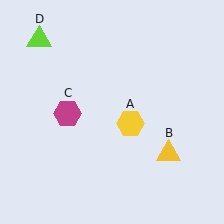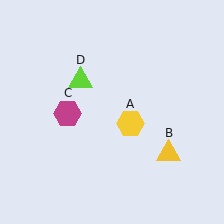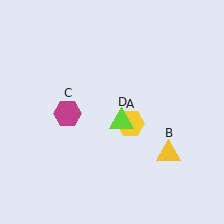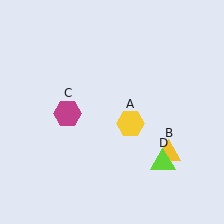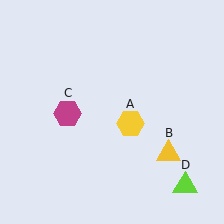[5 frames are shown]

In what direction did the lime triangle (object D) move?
The lime triangle (object D) moved down and to the right.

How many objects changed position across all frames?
1 object changed position: lime triangle (object D).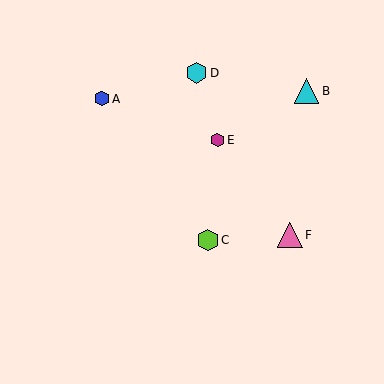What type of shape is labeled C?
Shape C is a lime hexagon.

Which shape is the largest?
The pink triangle (labeled F) is the largest.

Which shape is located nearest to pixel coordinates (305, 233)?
The pink triangle (labeled F) at (290, 235) is nearest to that location.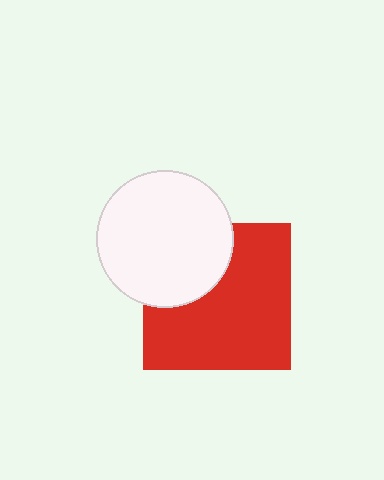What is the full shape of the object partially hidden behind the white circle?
The partially hidden object is a red square.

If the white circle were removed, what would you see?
You would see the complete red square.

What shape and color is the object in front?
The object in front is a white circle.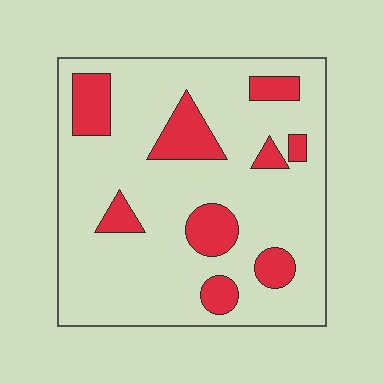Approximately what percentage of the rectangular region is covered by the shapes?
Approximately 20%.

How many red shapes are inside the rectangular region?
9.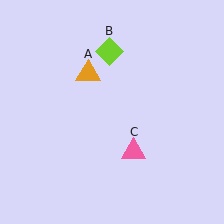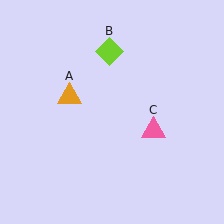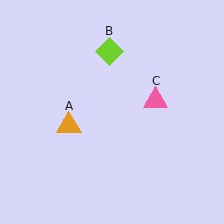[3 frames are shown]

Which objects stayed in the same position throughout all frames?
Lime diamond (object B) remained stationary.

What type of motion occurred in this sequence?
The orange triangle (object A), pink triangle (object C) rotated counterclockwise around the center of the scene.